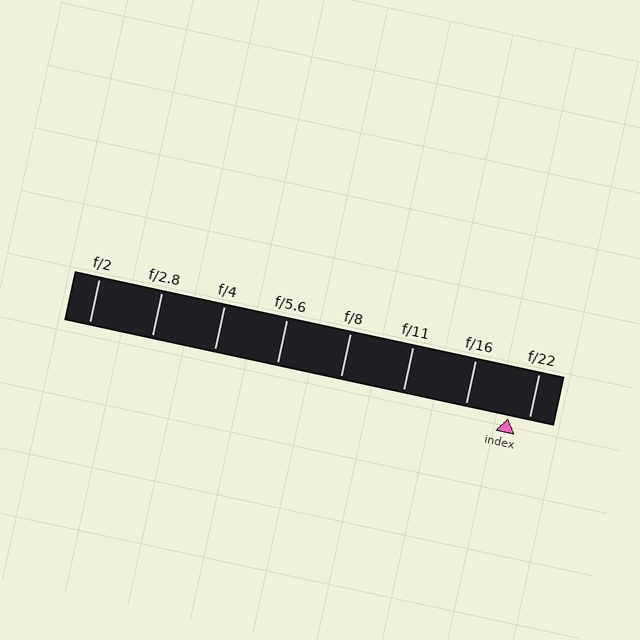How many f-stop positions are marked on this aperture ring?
There are 8 f-stop positions marked.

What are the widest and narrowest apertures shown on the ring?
The widest aperture shown is f/2 and the narrowest is f/22.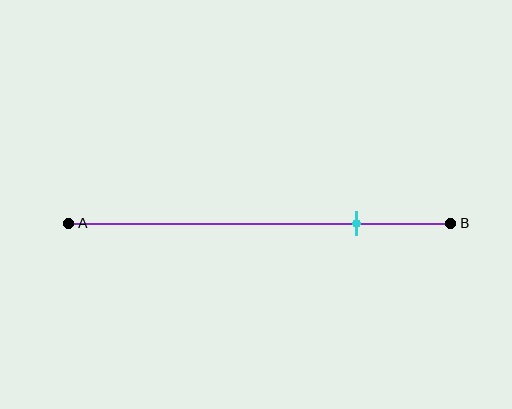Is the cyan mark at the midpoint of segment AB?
No, the mark is at about 75% from A, not at the 50% midpoint.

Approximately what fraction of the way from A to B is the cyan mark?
The cyan mark is approximately 75% of the way from A to B.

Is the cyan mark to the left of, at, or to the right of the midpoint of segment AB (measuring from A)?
The cyan mark is to the right of the midpoint of segment AB.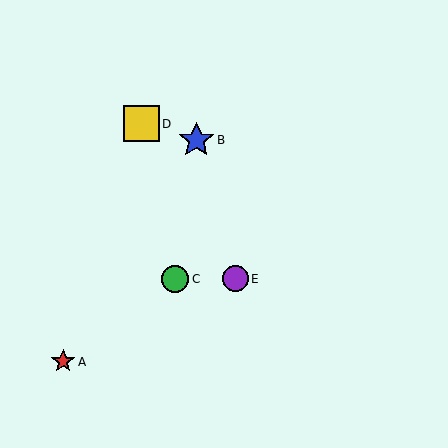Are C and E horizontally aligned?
Yes, both are at y≈279.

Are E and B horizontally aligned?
No, E is at y≈279 and B is at y≈140.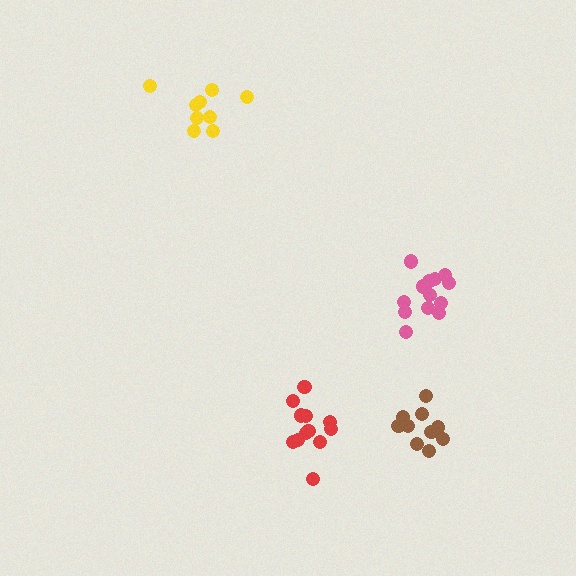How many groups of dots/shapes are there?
There are 4 groups.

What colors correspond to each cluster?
The clusters are colored: brown, yellow, red, pink.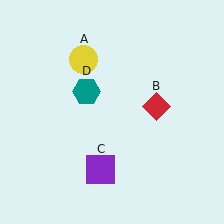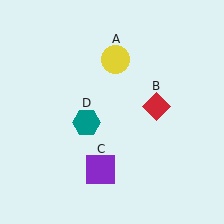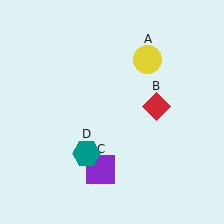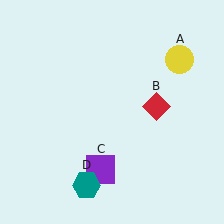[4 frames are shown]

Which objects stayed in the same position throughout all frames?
Red diamond (object B) and purple square (object C) remained stationary.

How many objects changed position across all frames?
2 objects changed position: yellow circle (object A), teal hexagon (object D).